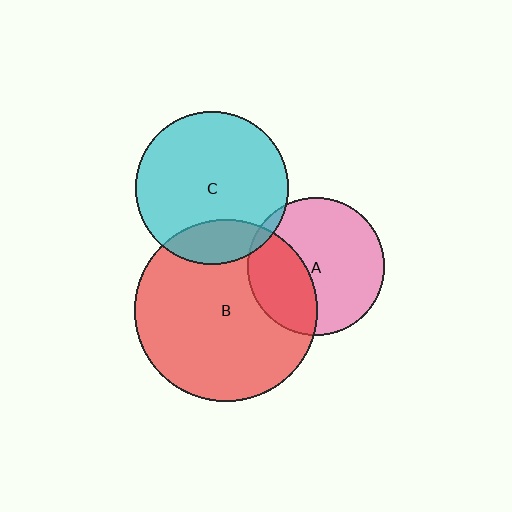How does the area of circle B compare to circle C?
Approximately 1.4 times.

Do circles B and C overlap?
Yes.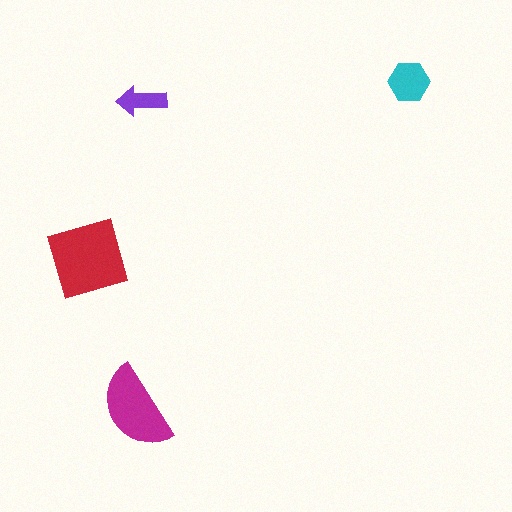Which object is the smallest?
The purple arrow.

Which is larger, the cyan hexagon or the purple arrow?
The cyan hexagon.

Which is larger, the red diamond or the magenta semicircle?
The red diamond.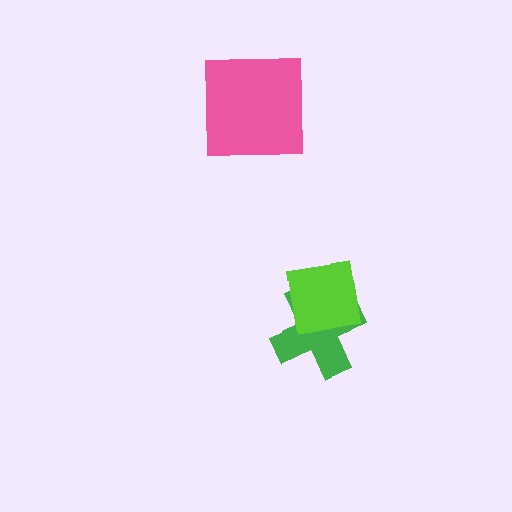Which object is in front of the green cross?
The lime square is in front of the green cross.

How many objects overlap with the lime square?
1 object overlaps with the lime square.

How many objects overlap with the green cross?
1 object overlaps with the green cross.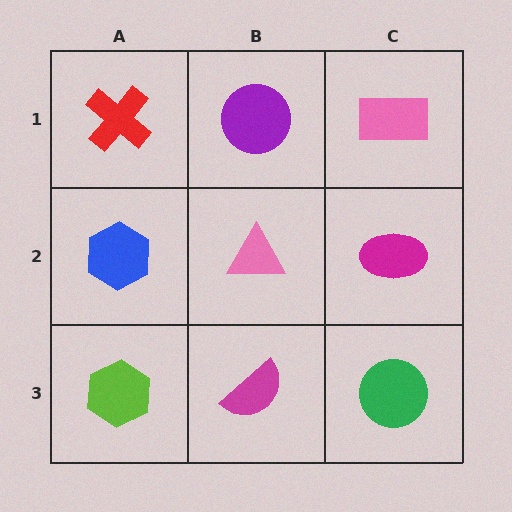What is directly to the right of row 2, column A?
A pink triangle.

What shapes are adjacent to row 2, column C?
A pink rectangle (row 1, column C), a green circle (row 3, column C), a pink triangle (row 2, column B).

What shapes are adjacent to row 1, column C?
A magenta ellipse (row 2, column C), a purple circle (row 1, column B).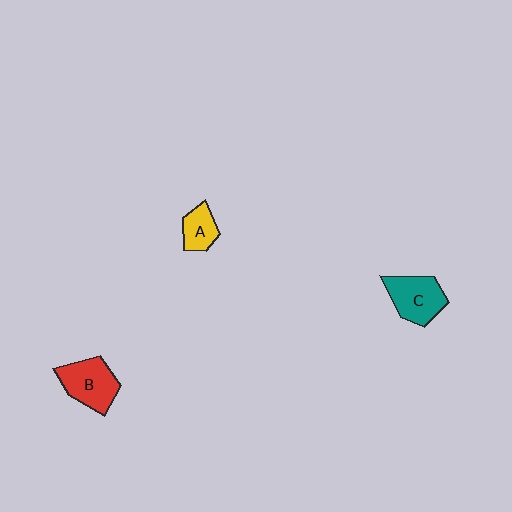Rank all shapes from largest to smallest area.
From largest to smallest: B (red), C (teal), A (yellow).